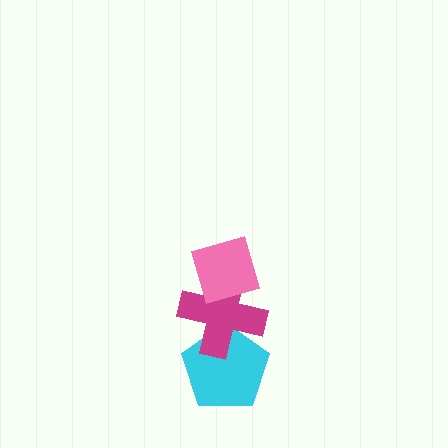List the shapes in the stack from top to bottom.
From top to bottom: the pink diamond, the magenta cross, the cyan pentagon.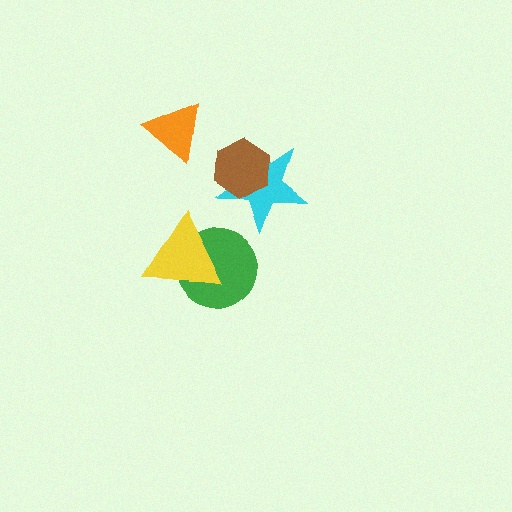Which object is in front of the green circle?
The yellow triangle is in front of the green circle.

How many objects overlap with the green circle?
1 object overlaps with the green circle.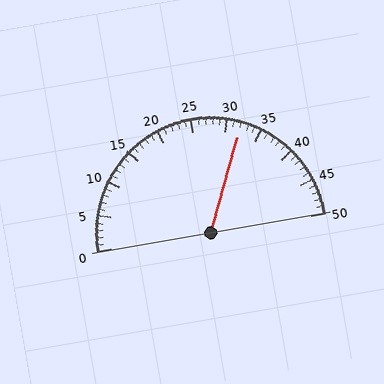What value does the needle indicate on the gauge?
The needle indicates approximately 32.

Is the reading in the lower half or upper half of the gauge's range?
The reading is in the upper half of the range (0 to 50).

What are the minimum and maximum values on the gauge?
The gauge ranges from 0 to 50.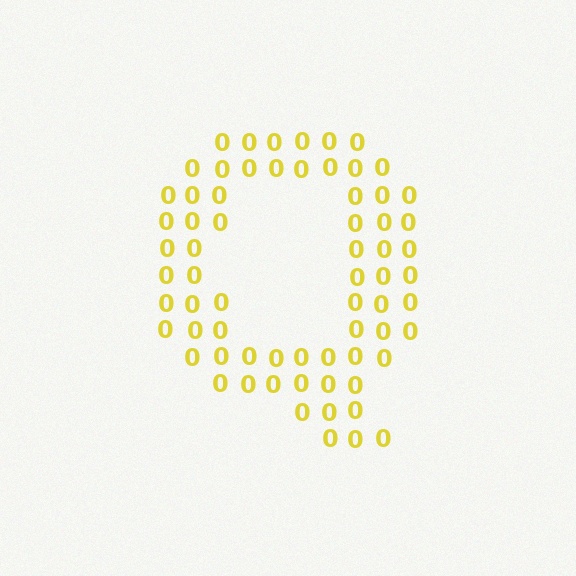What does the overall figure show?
The overall figure shows the letter Q.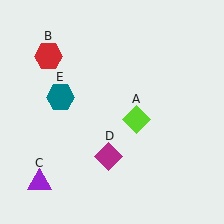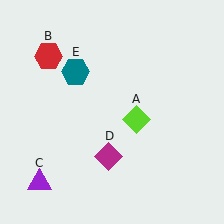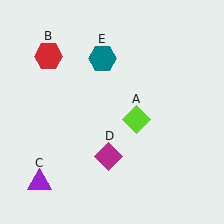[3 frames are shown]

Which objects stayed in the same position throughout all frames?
Lime diamond (object A) and red hexagon (object B) and purple triangle (object C) and magenta diamond (object D) remained stationary.